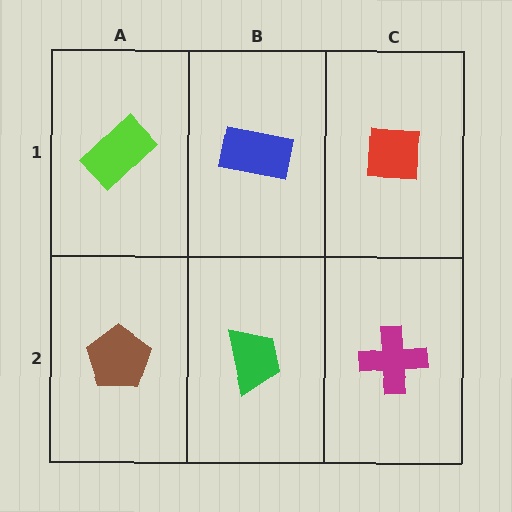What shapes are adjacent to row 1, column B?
A green trapezoid (row 2, column B), a lime rectangle (row 1, column A), a red square (row 1, column C).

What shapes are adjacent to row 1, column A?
A brown pentagon (row 2, column A), a blue rectangle (row 1, column B).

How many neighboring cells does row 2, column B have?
3.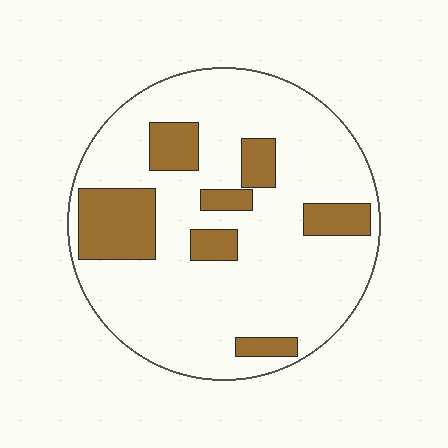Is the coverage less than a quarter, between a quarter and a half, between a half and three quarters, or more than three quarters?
Less than a quarter.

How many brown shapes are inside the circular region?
7.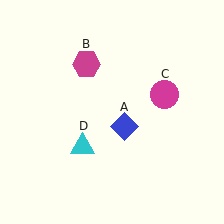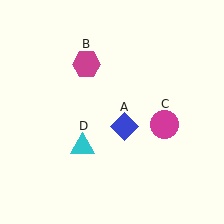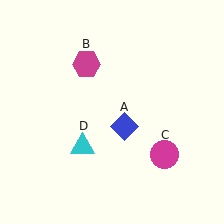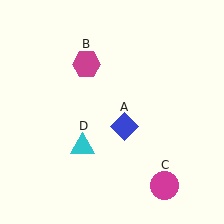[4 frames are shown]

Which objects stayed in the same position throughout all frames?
Blue diamond (object A) and magenta hexagon (object B) and cyan triangle (object D) remained stationary.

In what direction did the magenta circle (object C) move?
The magenta circle (object C) moved down.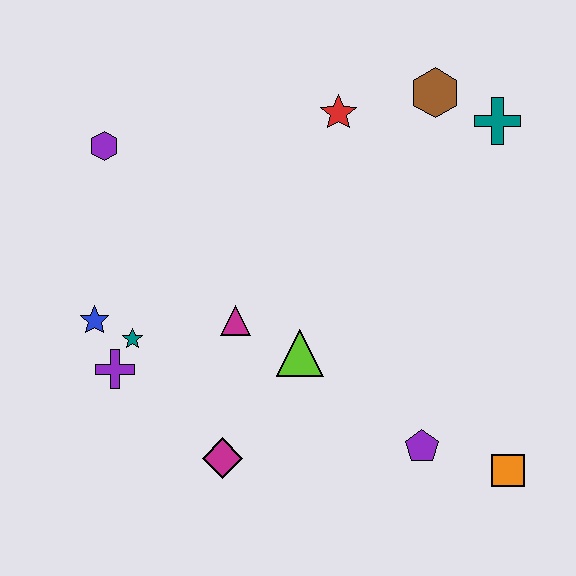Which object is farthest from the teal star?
The teal cross is farthest from the teal star.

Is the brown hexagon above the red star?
Yes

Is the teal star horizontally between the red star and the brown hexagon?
No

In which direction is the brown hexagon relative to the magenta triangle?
The brown hexagon is above the magenta triangle.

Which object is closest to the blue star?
The teal star is closest to the blue star.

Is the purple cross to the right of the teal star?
No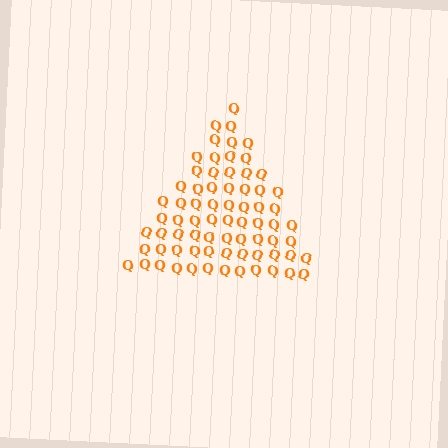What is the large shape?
The large shape is a triangle.